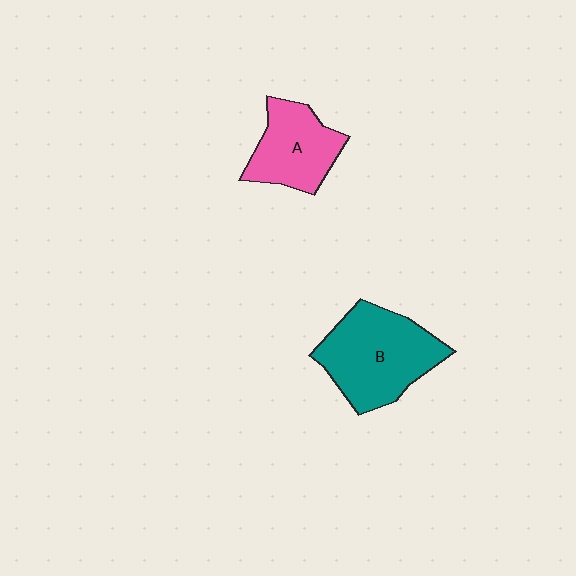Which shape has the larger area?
Shape B (teal).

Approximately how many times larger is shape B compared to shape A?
Approximately 1.5 times.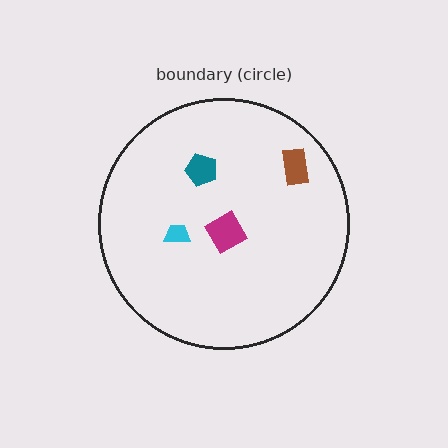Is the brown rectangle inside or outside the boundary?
Inside.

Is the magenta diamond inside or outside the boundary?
Inside.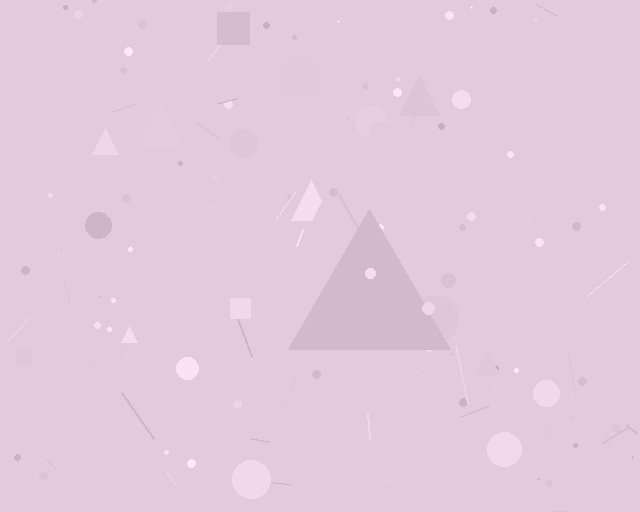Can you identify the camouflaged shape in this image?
The camouflaged shape is a triangle.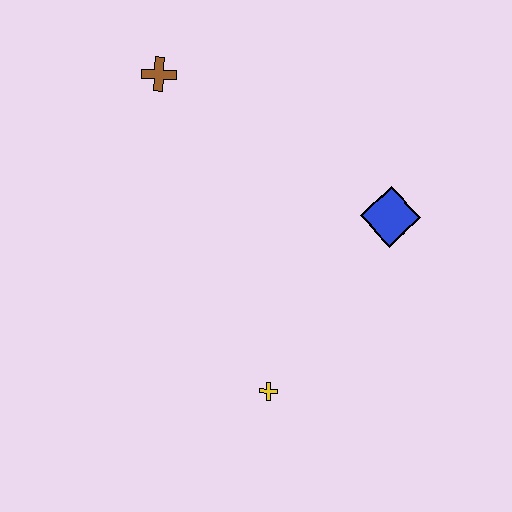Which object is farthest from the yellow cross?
The brown cross is farthest from the yellow cross.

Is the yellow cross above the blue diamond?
No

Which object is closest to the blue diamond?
The yellow cross is closest to the blue diamond.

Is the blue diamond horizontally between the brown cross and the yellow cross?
No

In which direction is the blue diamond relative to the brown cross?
The blue diamond is to the right of the brown cross.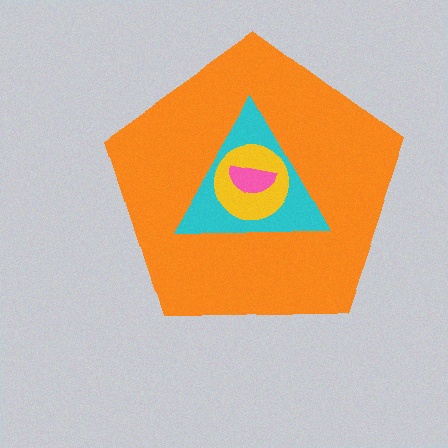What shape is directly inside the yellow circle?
The pink semicircle.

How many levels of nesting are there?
4.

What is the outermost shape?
The orange pentagon.